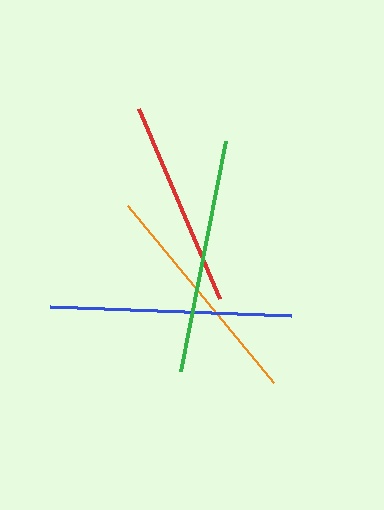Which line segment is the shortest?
The red line is the shortest at approximately 207 pixels.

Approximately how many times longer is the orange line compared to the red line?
The orange line is approximately 1.1 times the length of the red line.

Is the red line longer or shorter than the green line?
The green line is longer than the red line.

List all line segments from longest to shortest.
From longest to shortest: blue, green, orange, red.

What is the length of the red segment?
The red segment is approximately 207 pixels long.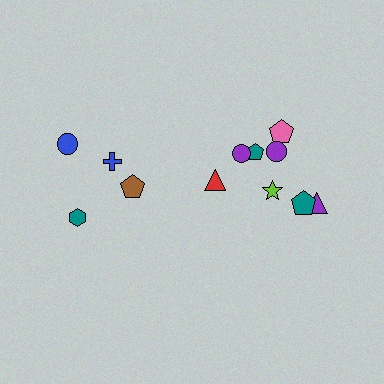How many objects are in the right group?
There are 8 objects.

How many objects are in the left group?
There are 4 objects.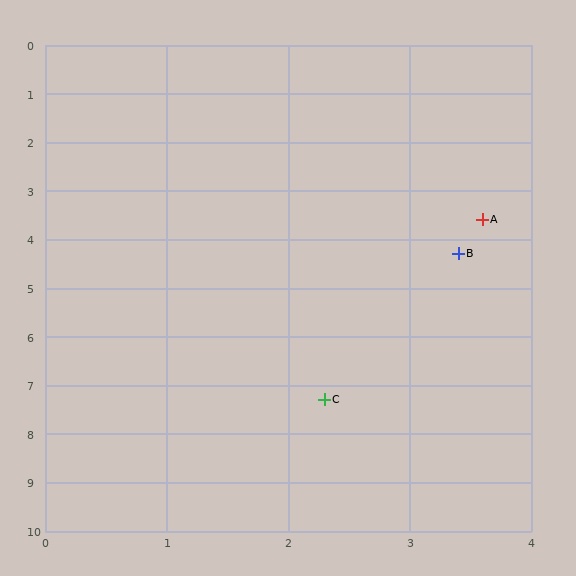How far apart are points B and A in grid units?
Points B and A are about 0.7 grid units apart.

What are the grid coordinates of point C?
Point C is at approximately (2.3, 7.3).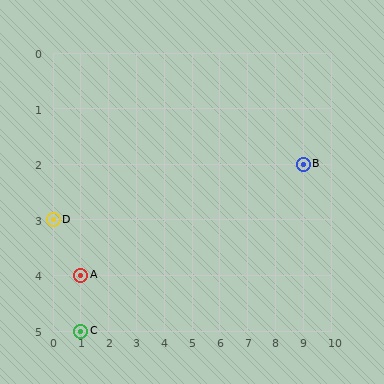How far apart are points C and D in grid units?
Points C and D are 1 column and 2 rows apart (about 2.2 grid units diagonally).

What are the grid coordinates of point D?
Point D is at grid coordinates (0, 3).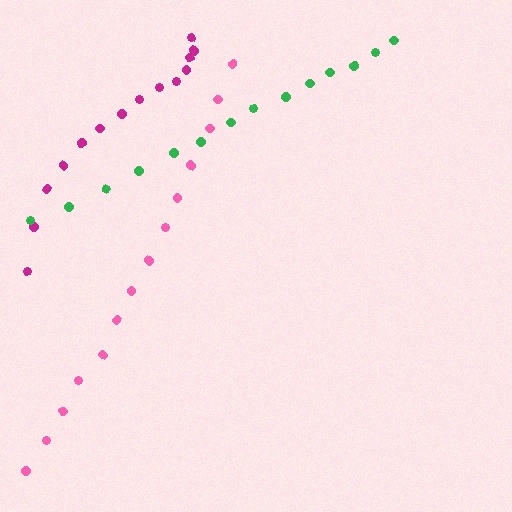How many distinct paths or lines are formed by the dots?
There are 3 distinct paths.